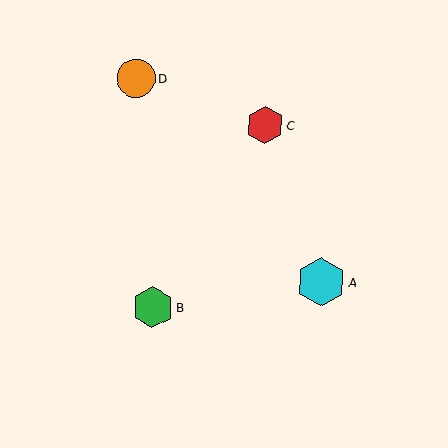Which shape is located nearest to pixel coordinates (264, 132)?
The red hexagon (labeled C) at (265, 125) is nearest to that location.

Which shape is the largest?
The cyan hexagon (labeled A) is the largest.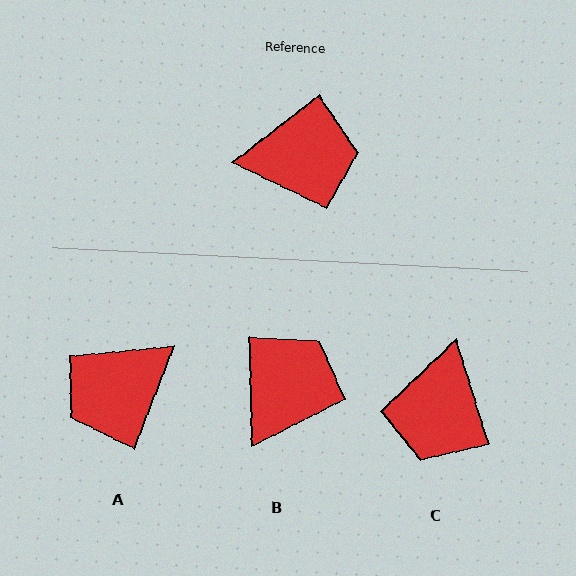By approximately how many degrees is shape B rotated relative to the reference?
Approximately 53 degrees counter-clockwise.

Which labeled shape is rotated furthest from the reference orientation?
A, about 149 degrees away.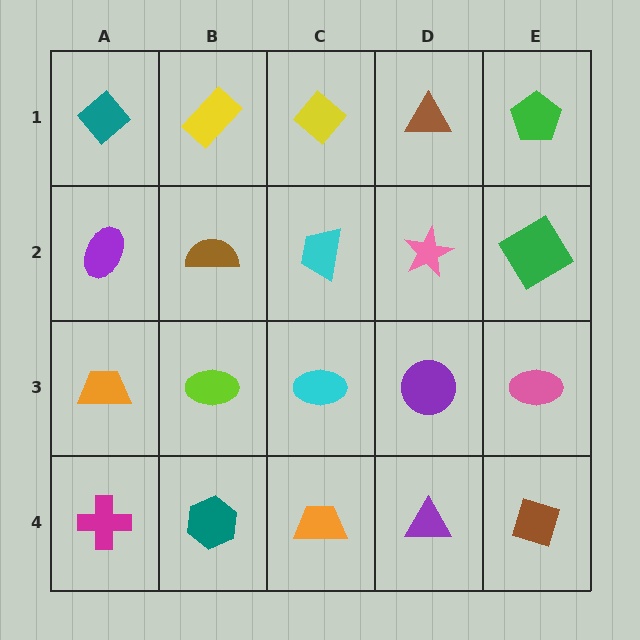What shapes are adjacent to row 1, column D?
A pink star (row 2, column D), a yellow diamond (row 1, column C), a green pentagon (row 1, column E).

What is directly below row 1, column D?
A pink star.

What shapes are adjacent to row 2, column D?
A brown triangle (row 1, column D), a purple circle (row 3, column D), a cyan trapezoid (row 2, column C), a green diamond (row 2, column E).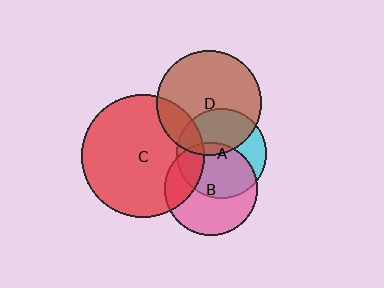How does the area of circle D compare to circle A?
Approximately 1.4 times.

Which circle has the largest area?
Circle C (red).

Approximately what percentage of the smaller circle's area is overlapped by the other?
Approximately 50%.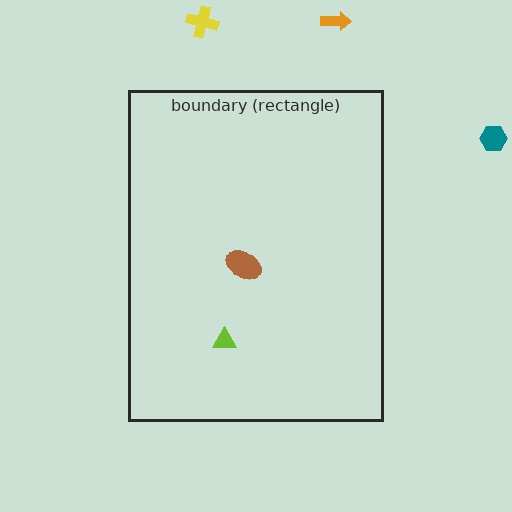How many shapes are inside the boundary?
2 inside, 3 outside.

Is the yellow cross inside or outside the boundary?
Outside.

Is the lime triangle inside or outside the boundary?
Inside.